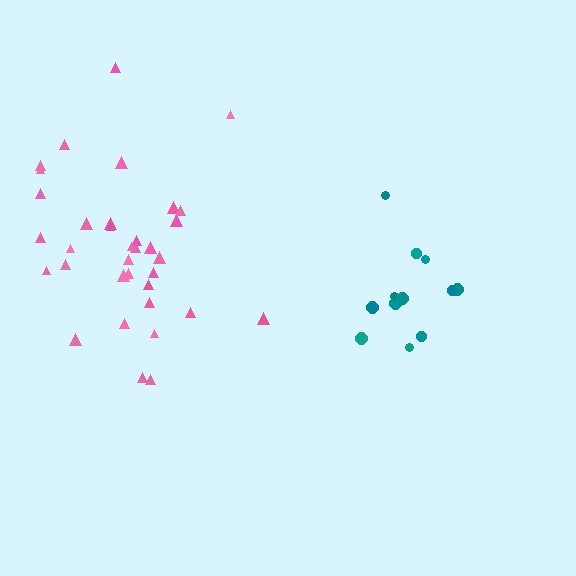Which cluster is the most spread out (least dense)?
Pink.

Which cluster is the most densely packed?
Teal.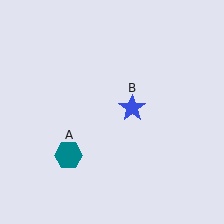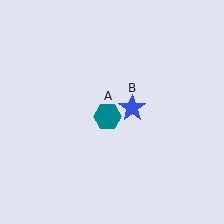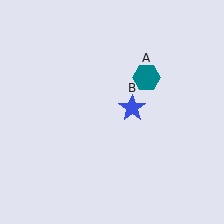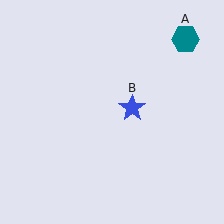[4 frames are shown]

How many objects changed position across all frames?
1 object changed position: teal hexagon (object A).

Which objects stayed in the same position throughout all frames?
Blue star (object B) remained stationary.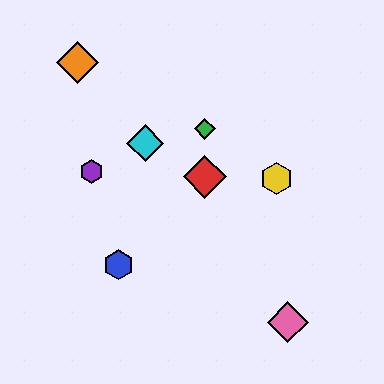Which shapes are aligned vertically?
The red diamond, the green diamond are aligned vertically.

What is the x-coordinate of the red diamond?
The red diamond is at x≈205.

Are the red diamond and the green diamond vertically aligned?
Yes, both are at x≈205.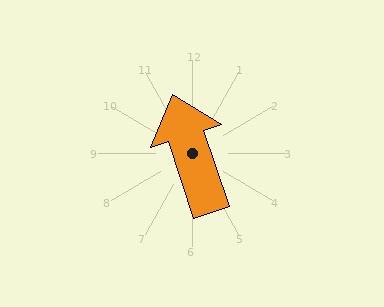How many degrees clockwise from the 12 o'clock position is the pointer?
Approximately 342 degrees.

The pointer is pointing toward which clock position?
Roughly 11 o'clock.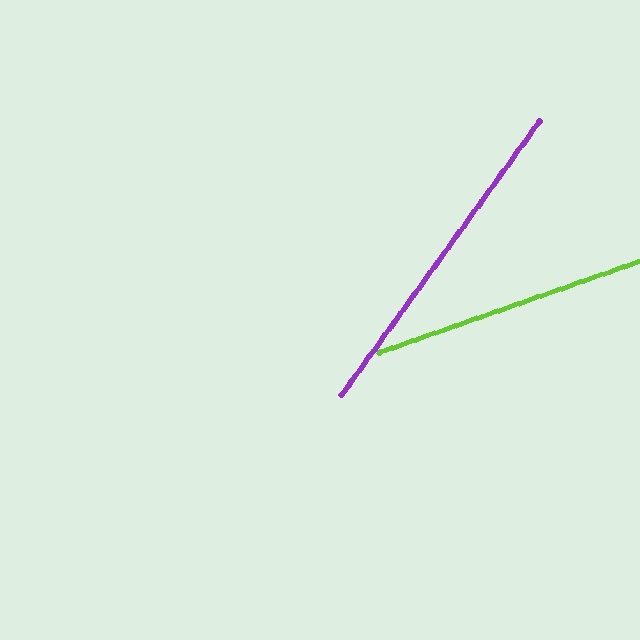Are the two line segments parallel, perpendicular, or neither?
Neither parallel nor perpendicular — they differ by about 35°.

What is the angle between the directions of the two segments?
Approximately 35 degrees.